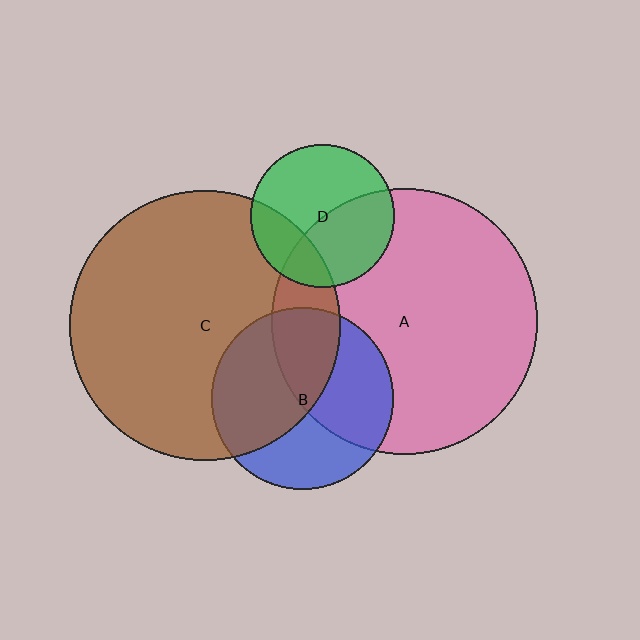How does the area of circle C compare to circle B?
Approximately 2.2 times.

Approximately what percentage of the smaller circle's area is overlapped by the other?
Approximately 45%.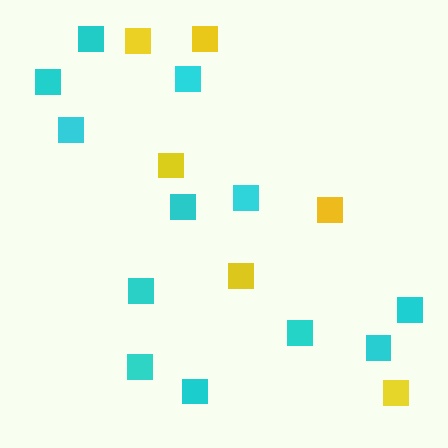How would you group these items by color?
There are 2 groups: one group of yellow squares (6) and one group of cyan squares (12).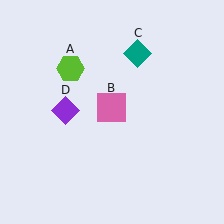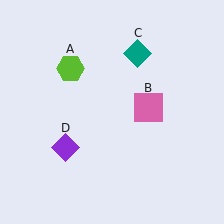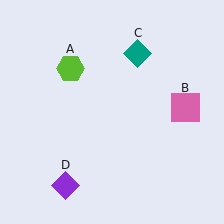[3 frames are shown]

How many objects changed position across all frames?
2 objects changed position: pink square (object B), purple diamond (object D).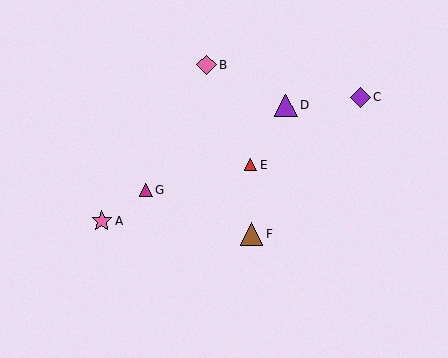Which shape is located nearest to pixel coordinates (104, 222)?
The pink star (labeled A) at (102, 221) is nearest to that location.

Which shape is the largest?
The brown triangle (labeled F) is the largest.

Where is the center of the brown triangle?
The center of the brown triangle is at (251, 234).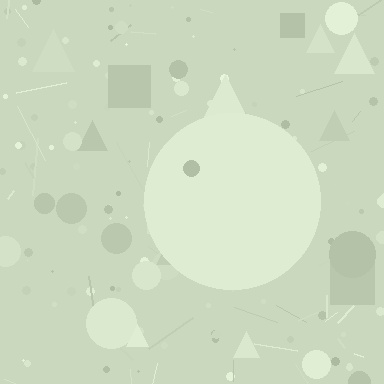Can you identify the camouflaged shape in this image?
The camouflaged shape is a circle.